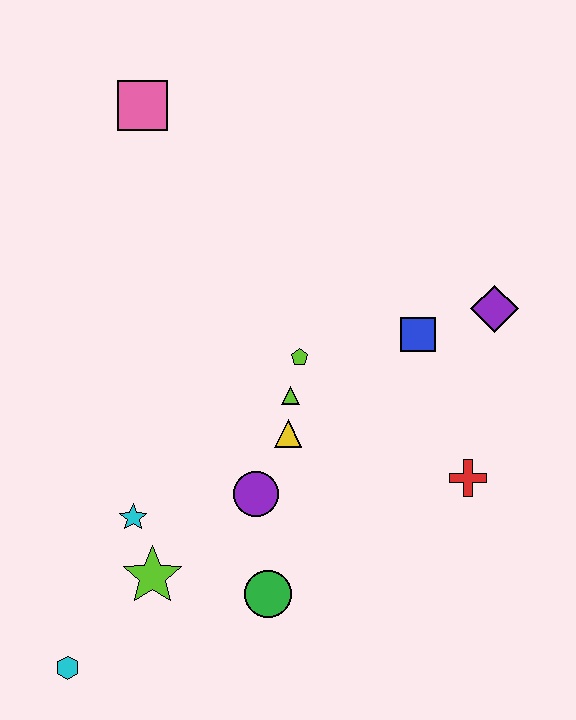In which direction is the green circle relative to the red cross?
The green circle is to the left of the red cross.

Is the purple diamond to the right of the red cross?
Yes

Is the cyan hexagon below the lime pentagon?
Yes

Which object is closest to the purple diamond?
The blue square is closest to the purple diamond.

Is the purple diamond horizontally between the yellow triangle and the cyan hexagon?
No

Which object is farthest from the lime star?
The pink square is farthest from the lime star.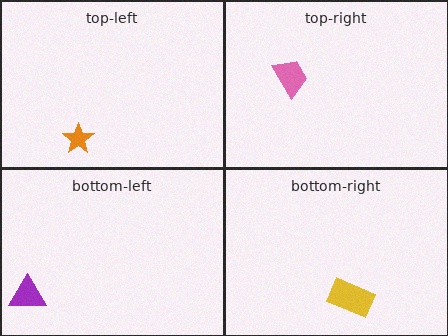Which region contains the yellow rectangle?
The bottom-right region.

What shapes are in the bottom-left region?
The purple triangle.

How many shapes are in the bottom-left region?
1.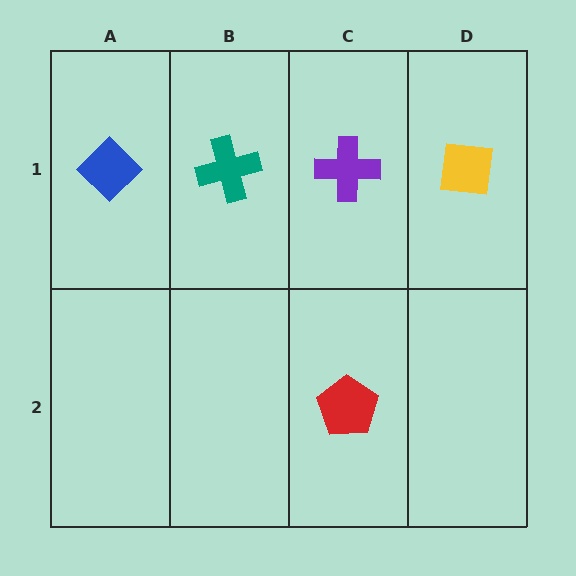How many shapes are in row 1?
4 shapes.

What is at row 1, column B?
A teal cross.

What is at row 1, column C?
A purple cross.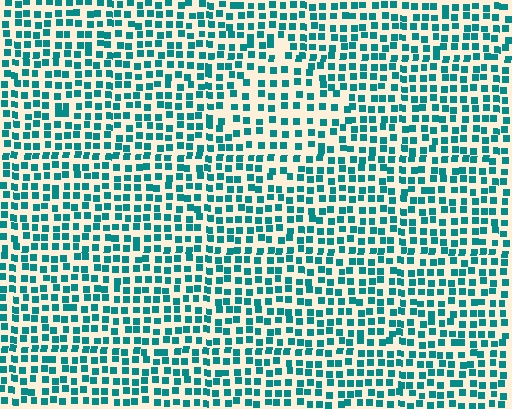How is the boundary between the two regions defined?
The boundary is defined by a change in element density (approximately 1.5x ratio). All elements are the same color, size, and shape.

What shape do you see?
I see a diamond.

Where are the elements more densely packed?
The elements are more densely packed outside the diamond boundary.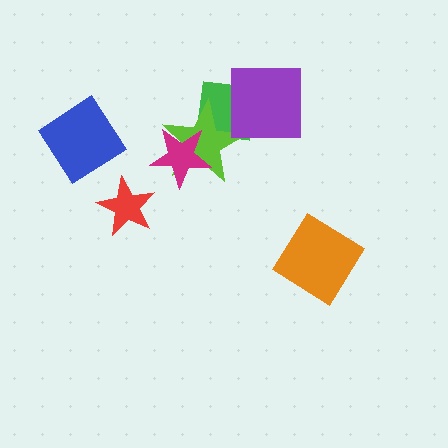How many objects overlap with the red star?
0 objects overlap with the red star.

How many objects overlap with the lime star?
2 objects overlap with the lime star.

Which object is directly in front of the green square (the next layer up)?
The lime star is directly in front of the green square.